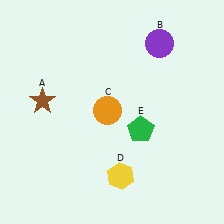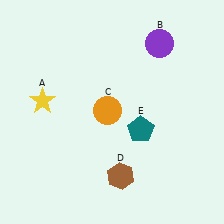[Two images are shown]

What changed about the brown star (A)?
In Image 1, A is brown. In Image 2, it changed to yellow.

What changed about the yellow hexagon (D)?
In Image 1, D is yellow. In Image 2, it changed to brown.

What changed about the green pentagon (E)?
In Image 1, E is green. In Image 2, it changed to teal.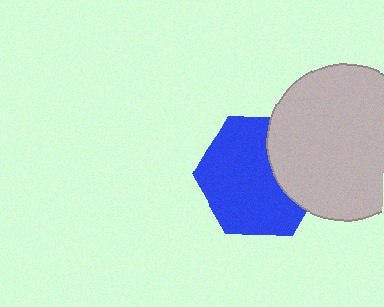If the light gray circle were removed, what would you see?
You would see the complete blue hexagon.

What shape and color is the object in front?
The object in front is a light gray circle.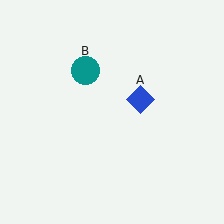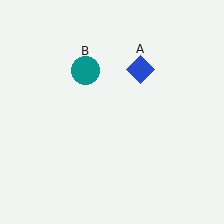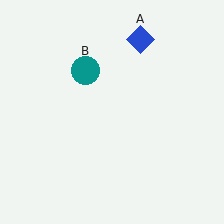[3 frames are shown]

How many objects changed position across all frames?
1 object changed position: blue diamond (object A).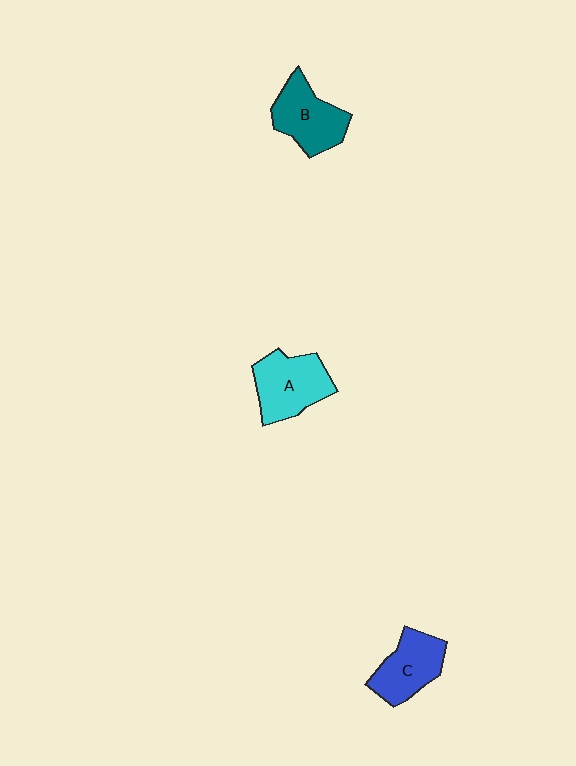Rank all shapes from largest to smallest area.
From largest to smallest: A (cyan), B (teal), C (blue).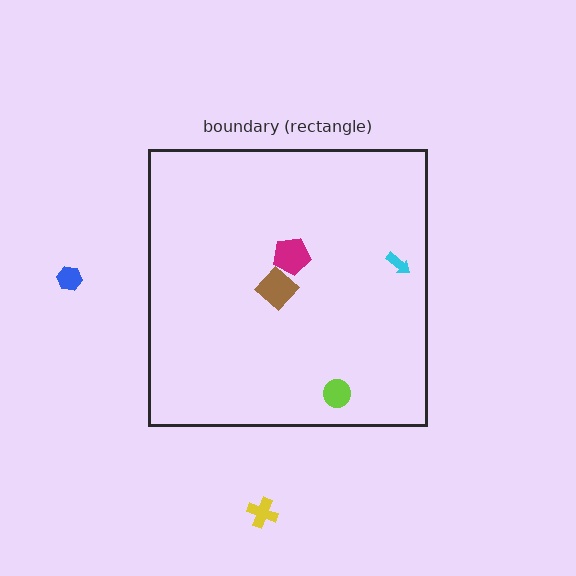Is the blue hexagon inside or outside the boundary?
Outside.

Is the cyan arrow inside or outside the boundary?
Inside.